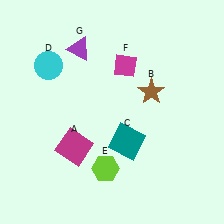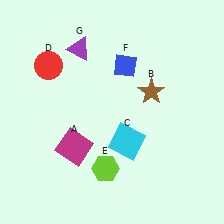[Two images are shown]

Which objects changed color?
C changed from teal to cyan. D changed from cyan to red. F changed from magenta to blue.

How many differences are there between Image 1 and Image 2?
There are 3 differences between the two images.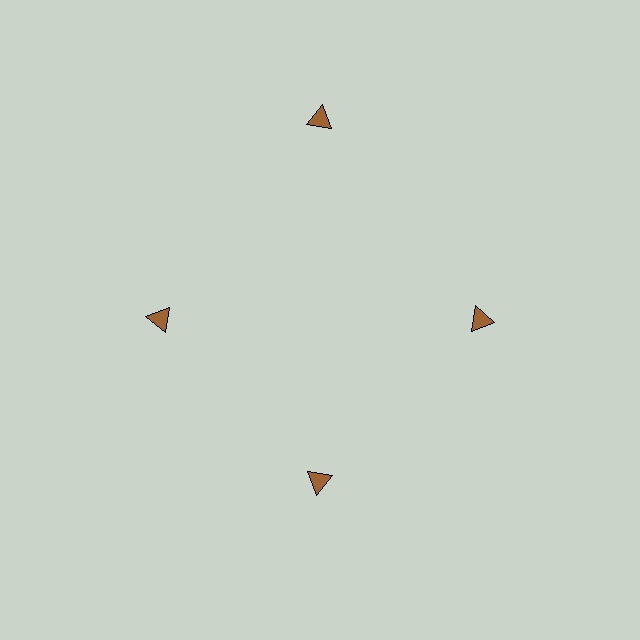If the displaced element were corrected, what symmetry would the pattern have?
It would have 4-fold rotational symmetry — the pattern would map onto itself every 90 degrees.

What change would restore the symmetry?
The symmetry would be restored by moving it inward, back onto the ring so that all 4 triangles sit at equal angles and equal distance from the center.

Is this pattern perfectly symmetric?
No. The 4 brown triangles are arranged in a ring, but one element near the 12 o'clock position is pushed outward from the center, breaking the 4-fold rotational symmetry.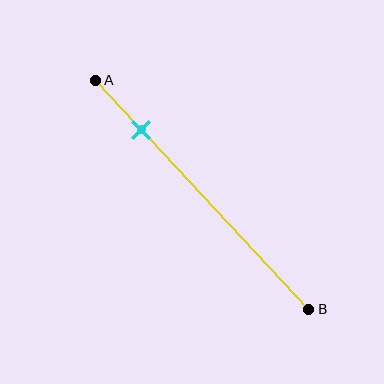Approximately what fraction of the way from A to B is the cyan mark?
The cyan mark is approximately 20% of the way from A to B.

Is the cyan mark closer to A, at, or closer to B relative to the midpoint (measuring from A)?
The cyan mark is closer to point A than the midpoint of segment AB.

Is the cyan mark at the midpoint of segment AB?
No, the mark is at about 20% from A, not at the 50% midpoint.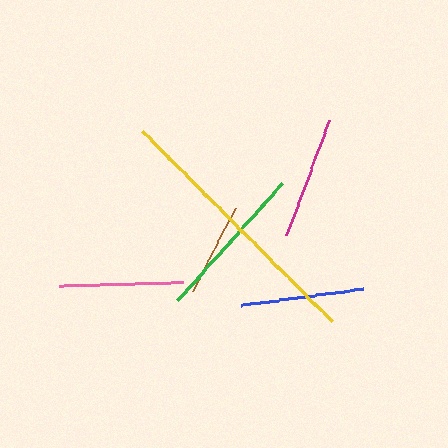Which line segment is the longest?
The yellow line is the longest at approximately 268 pixels.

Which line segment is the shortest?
The brown line is the shortest at approximately 93 pixels.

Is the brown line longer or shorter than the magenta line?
The magenta line is longer than the brown line.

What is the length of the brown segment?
The brown segment is approximately 93 pixels long.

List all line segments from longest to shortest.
From longest to shortest: yellow, green, pink, blue, magenta, brown.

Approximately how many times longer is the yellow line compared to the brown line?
The yellow line is approximately 2.9 times the length of the brown line.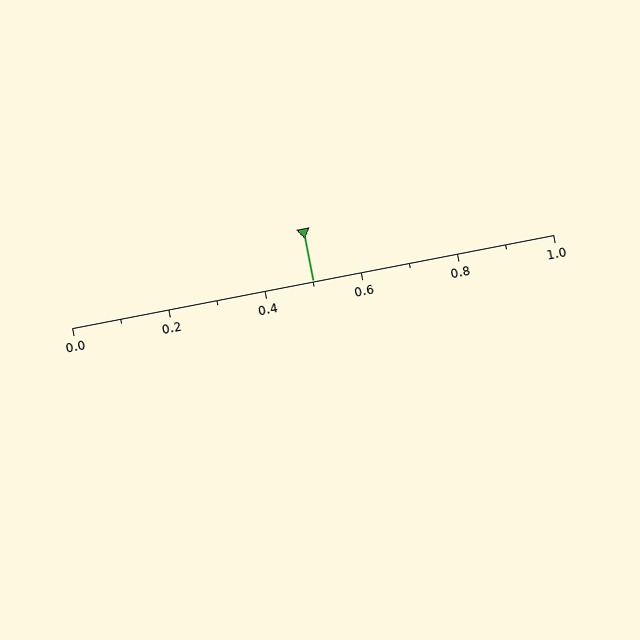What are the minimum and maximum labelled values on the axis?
The axis runs from 0.0 to 1.0.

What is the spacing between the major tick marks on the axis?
The major ticks are spaced 0.2 apart.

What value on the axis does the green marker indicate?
The marker indicates approximately 0.5.